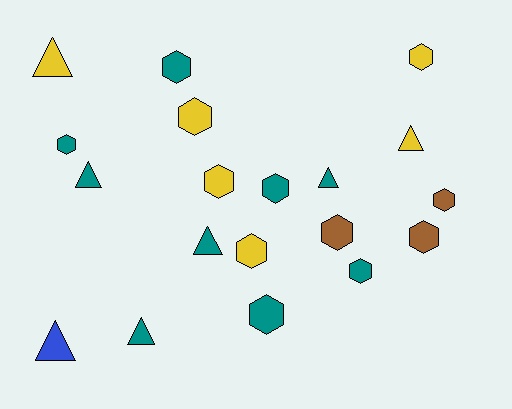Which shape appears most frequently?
Hexagon, with 12 objects.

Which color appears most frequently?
Teal, with 9 objects.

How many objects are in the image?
There are 19 objects.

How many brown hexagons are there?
There are 3 brown hexagons.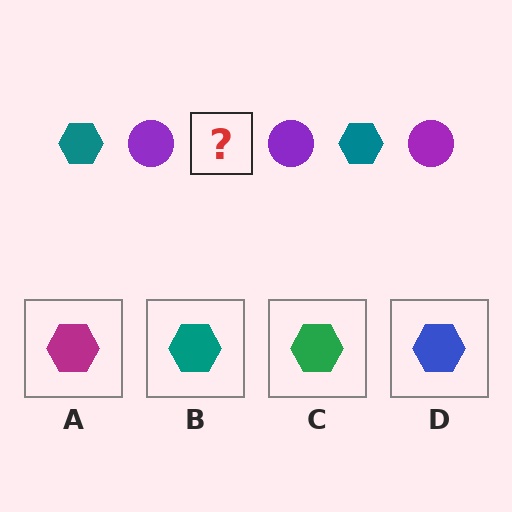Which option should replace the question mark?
Option B.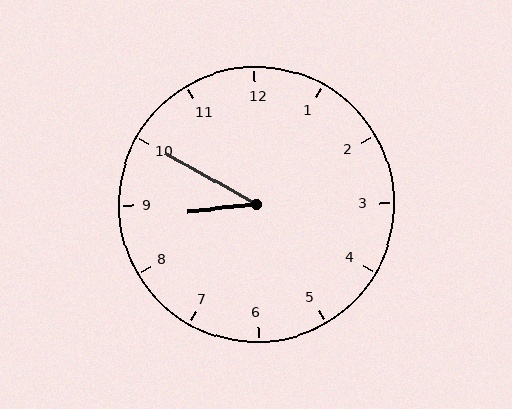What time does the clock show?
8:50.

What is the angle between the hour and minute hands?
Approximately 35 degrees.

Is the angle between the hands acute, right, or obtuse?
It is acute.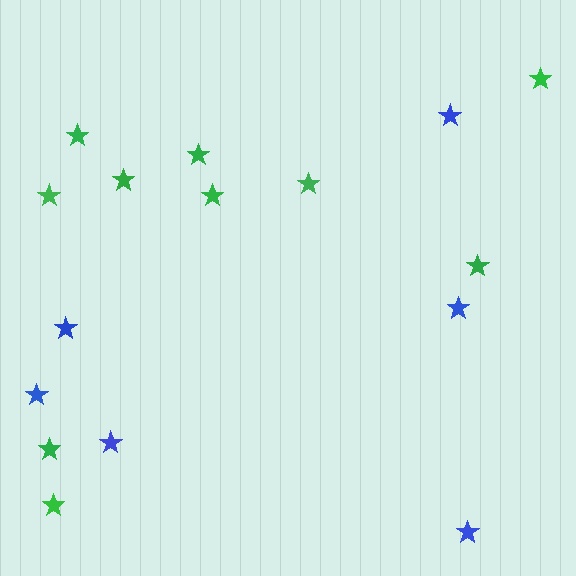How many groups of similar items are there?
There are 2 groups: one group of blue stars (6) and one group of green stars (10).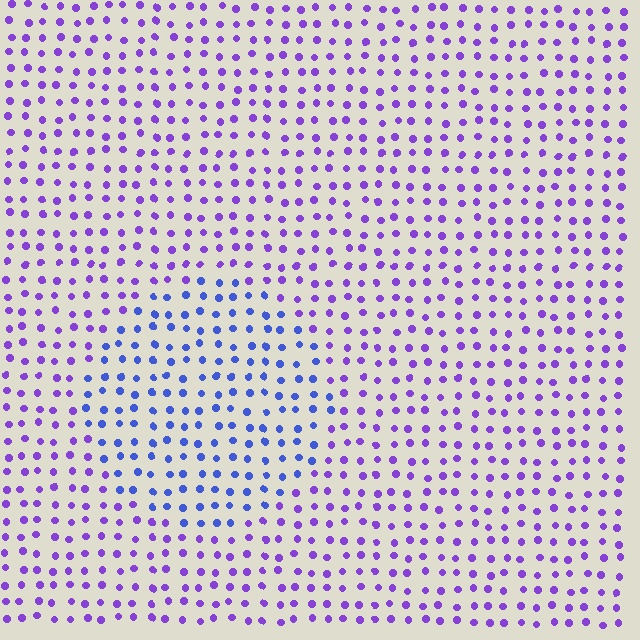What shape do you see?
I see a circle.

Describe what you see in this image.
The image is filled with small purple elements in a uniform arrangement. A circle-shaped region is visible where the elements are tinted to a slightly different hue, forming a subtle color boundary.